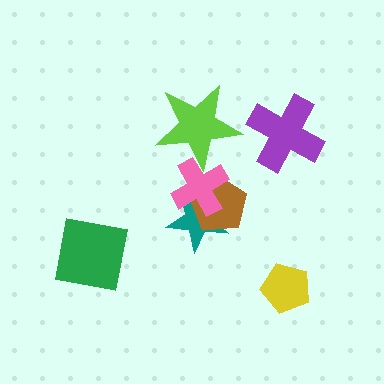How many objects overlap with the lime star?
1 object overlaps with the lime star.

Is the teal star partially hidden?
Yes, it is partially covered by another shape.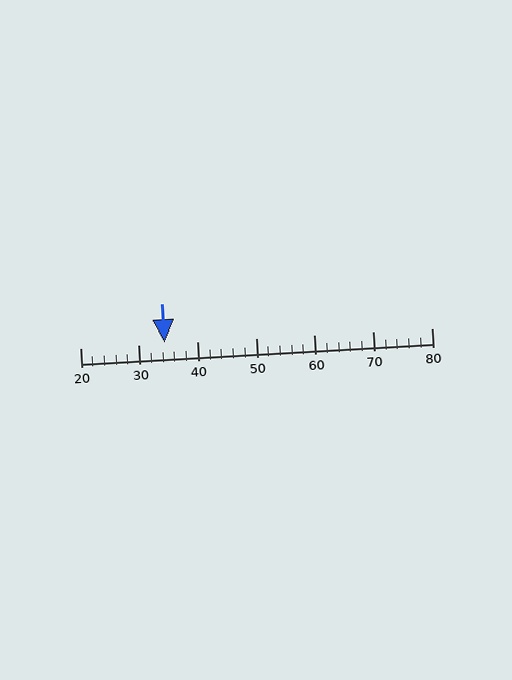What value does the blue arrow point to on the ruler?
The blue arrow points to approximately 34.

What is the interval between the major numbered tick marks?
The major tick marks are spaced 10 units apart.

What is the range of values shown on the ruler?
The ruler shows values from 20 to 80.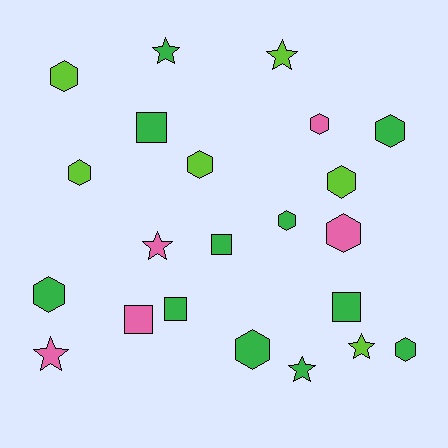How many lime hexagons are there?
There are 4 lime hexagons.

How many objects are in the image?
There are 22 objects.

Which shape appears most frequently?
Hexagon, with 11 objects.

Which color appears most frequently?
Green, with 11 objects.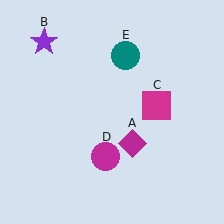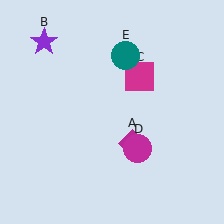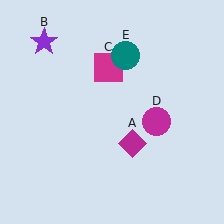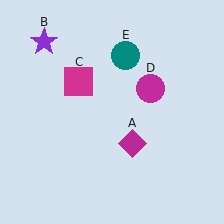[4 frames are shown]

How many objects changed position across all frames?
2 objects changed position: magenta square (object C), magenta circle (object D).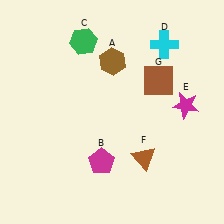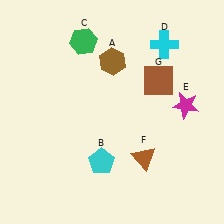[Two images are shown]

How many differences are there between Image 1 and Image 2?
There is 1 difference between the two images.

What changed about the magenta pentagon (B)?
In Image 1, B is magenta. In Image 2, it changed to cyan.